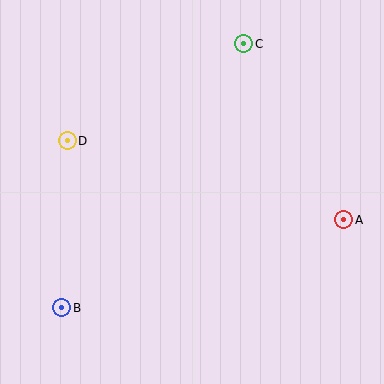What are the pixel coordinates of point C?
Point C is at (244, 44).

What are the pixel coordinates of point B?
Point B is at (62, 308).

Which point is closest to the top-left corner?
Point D is closest to the top-left corner.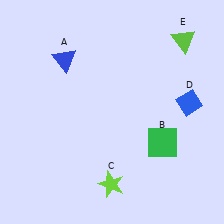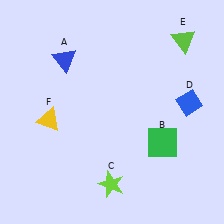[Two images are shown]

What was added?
A yellow triangle (F) was added in Image 2.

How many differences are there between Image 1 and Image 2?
There is 1 difference between the two images.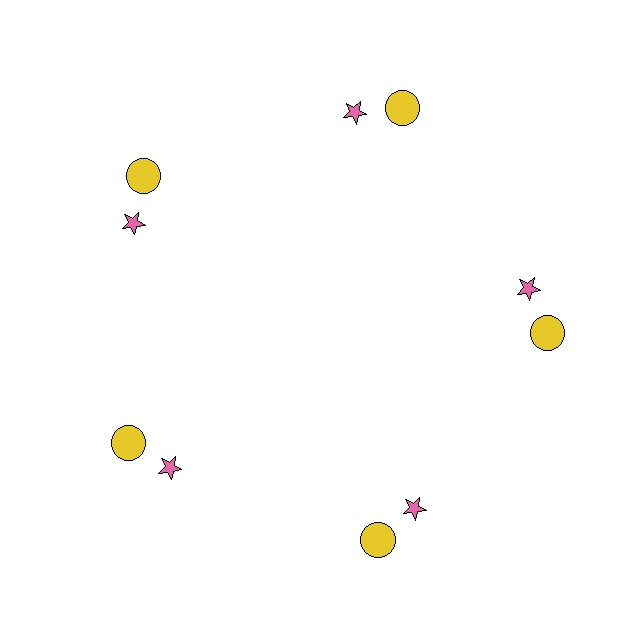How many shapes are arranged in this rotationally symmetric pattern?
There are 10 shapes, arranged in 5 groups of 2.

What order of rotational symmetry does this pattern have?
This pattern has 5-fold rotational symmetry.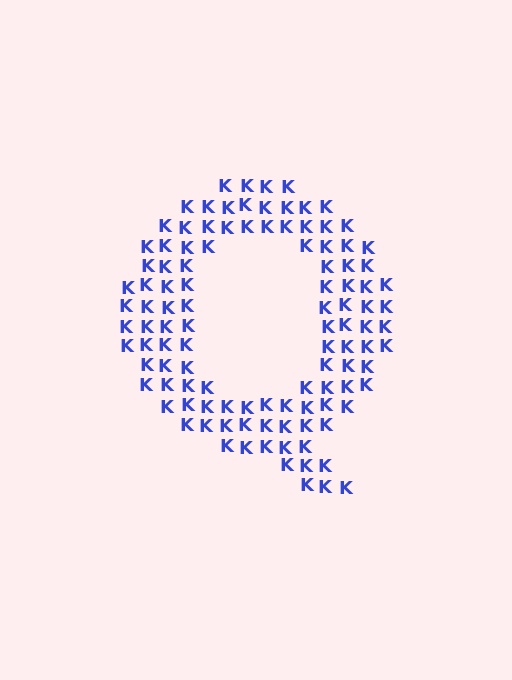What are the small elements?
The small elements are letter K's.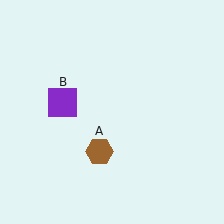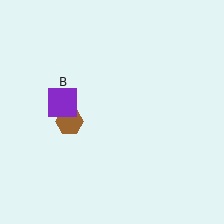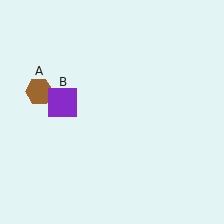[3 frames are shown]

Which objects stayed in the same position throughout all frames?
Purple square (object B) remained stationary.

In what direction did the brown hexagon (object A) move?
The brown hexagon (object A) moved up and to the left.